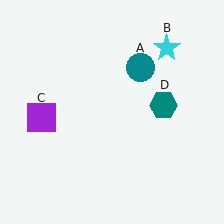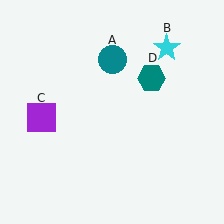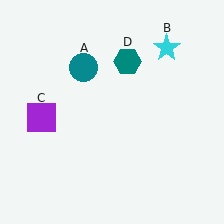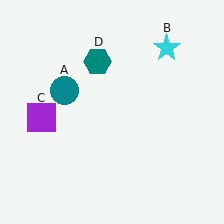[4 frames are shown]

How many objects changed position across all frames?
2 objects changed position: teal circle (object A), teal hexagon (object D).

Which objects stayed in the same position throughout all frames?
Cyan star (object B) and purple square (object C) remained stationary.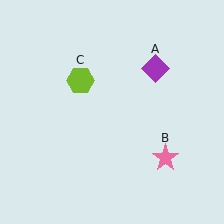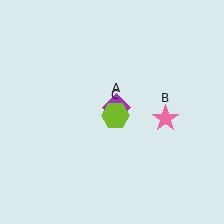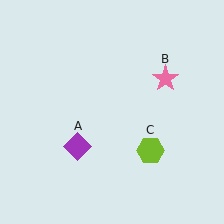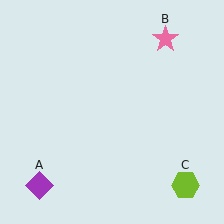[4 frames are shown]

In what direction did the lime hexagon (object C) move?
The lime hexagon (object C) moved down and to the right.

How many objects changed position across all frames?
3 objects changed position: purple diamond (object A), pink star (object B), lime hexagon (object C).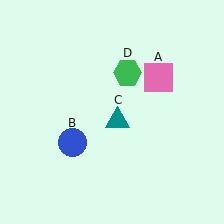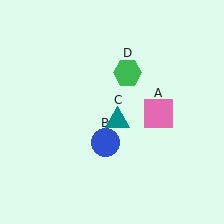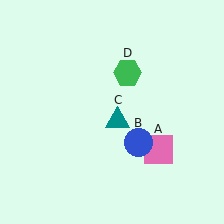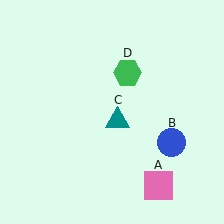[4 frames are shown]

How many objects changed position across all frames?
2 objects changed position: pink square (object A), blue circle (object B).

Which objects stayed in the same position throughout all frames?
Teal triangle (object C) and green hexagon (object D) remained stationary.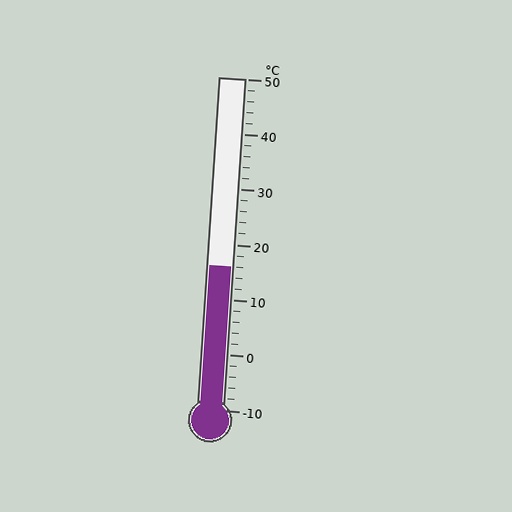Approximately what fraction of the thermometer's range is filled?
The thermometer is filled to approximately 45% of its range.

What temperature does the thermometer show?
The thermometer shows approximately 16°C.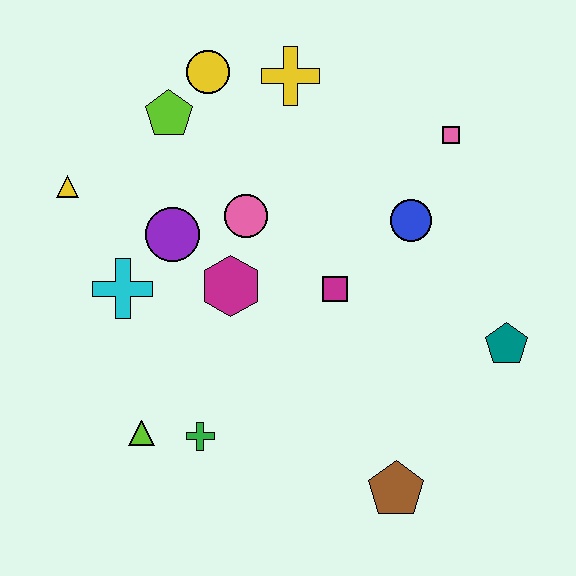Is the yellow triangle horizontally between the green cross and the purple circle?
No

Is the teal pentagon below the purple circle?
Yes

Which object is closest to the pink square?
The blue circle is closest to the pink square.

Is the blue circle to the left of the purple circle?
No